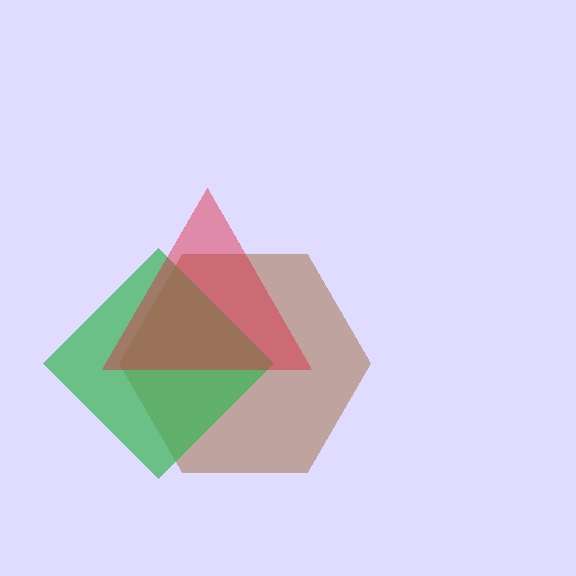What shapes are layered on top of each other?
The layered shapes are: a brown hexagon, a green diamond, a red triangle.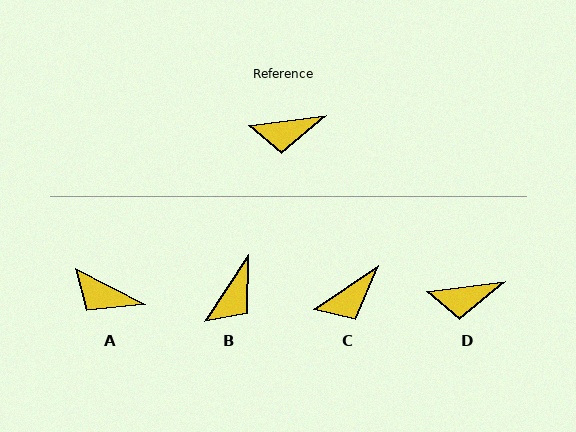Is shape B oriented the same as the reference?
No, it is off by about 49 degrees.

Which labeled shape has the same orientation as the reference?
D.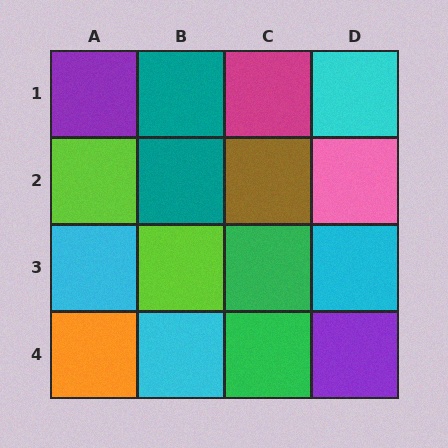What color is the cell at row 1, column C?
Magenta.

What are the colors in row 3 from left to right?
Cyan, lime, green, cyan.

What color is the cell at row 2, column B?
Teal.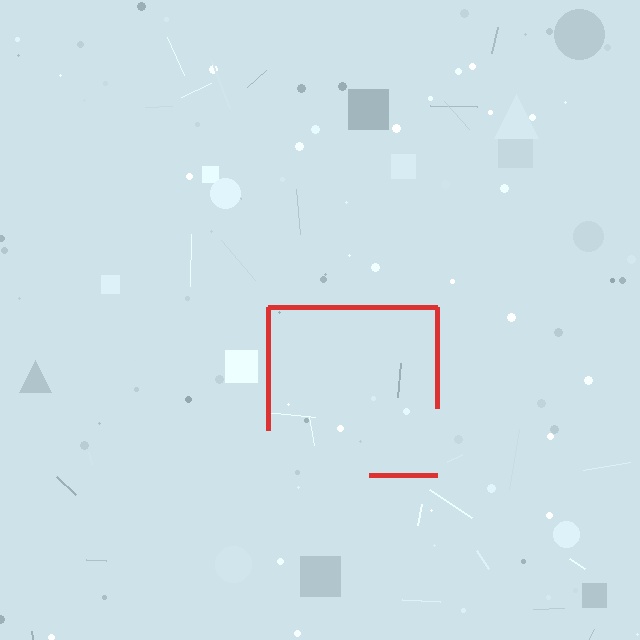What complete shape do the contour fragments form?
The contour fragments form a square.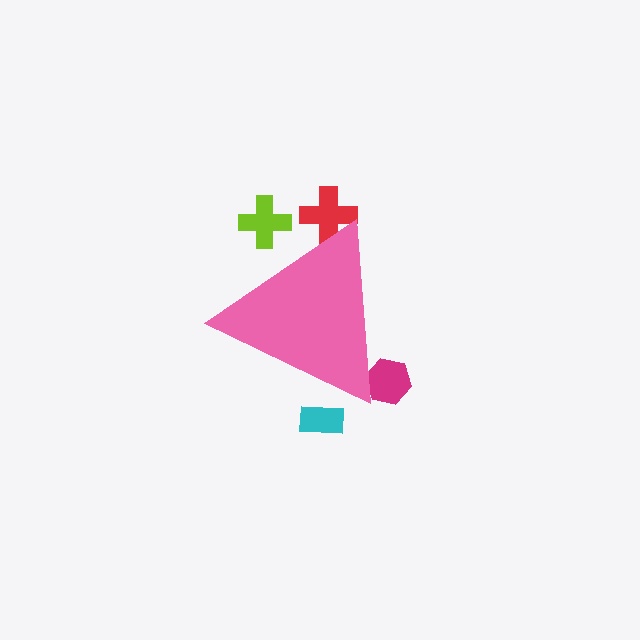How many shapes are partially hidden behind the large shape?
4 shapes are partially hidden.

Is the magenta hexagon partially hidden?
Yes, the magenta hexagon is partially hidden behind the pink triangle.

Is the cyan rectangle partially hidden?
Yes, the cyan rectangle is partially hidden behind the pink triangle.